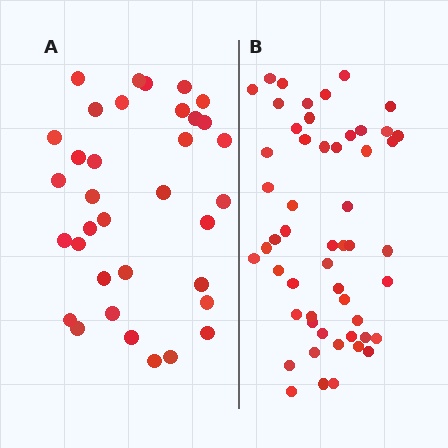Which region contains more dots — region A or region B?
Region B (the right region) has more dots.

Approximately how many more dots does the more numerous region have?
Region B has approximately 20 more dots than region A.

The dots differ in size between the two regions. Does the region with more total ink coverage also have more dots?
No. Region A has more total ink coverage because its dots are larger, but region B actually contains more individual dots. Total area can be misleading — the number of items is what matters here.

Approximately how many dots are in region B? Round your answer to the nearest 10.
About 50 dots. (The exact count is 53, which rounds to 50.)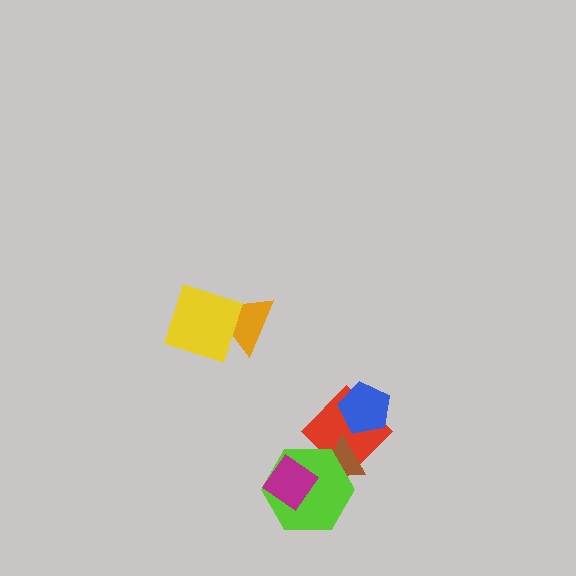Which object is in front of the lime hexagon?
The magenta diamond is in front of the lime hexagon.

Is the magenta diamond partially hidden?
No, no other shape covers it.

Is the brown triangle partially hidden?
Yes, it is partially covered by another shape.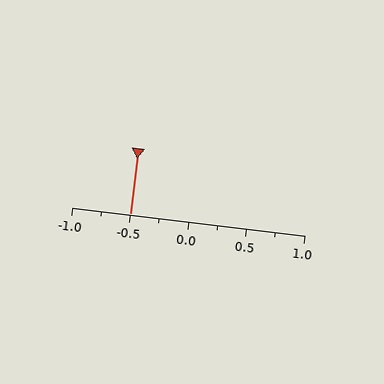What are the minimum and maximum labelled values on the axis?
The axis runs from -1.0 to 1.0.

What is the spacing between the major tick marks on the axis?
The major ticks are spaced 0.5 apart.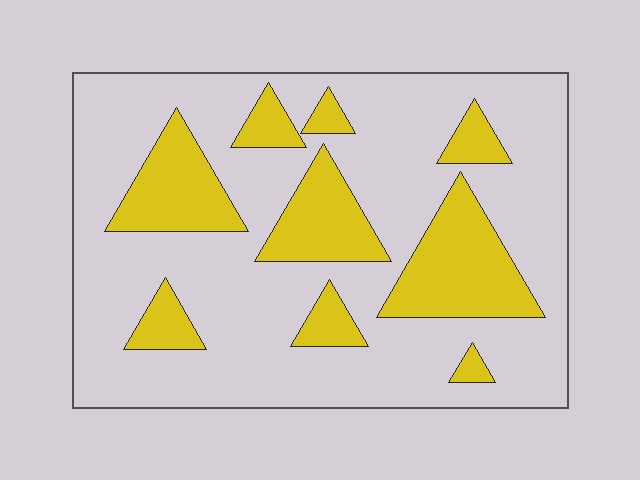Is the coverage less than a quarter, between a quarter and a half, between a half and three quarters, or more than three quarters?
Between a quarter and a half.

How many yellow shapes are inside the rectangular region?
9.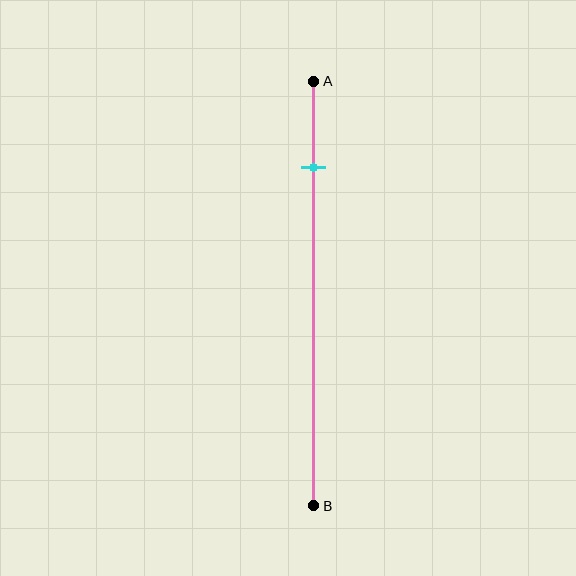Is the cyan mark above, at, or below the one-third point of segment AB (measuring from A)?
The cyan mark is above the one-third point of segment AB.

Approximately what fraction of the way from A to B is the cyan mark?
The cyan mark is approximately 20% of the way from A to B.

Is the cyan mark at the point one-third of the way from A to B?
No, the mark is at about 20% from A, not at the 33% one-third point.